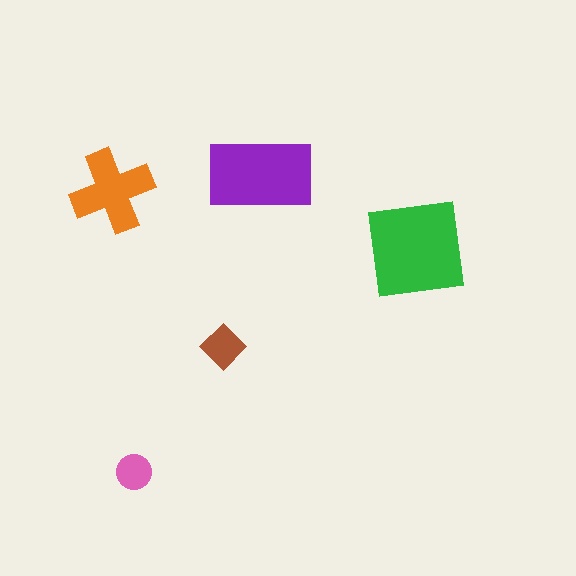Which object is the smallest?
The pink circle.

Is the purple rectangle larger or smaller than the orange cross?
Larger.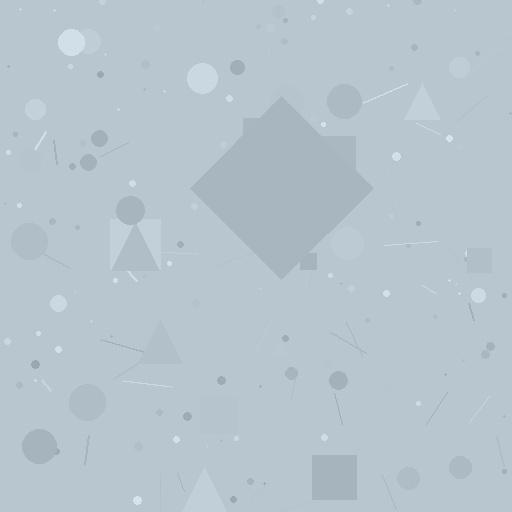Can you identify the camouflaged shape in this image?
The camouflaged shape is a diamond.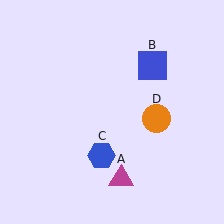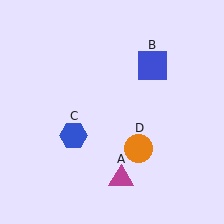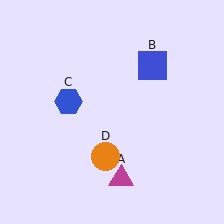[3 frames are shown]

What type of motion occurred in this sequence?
The blue hexagon (object C), orange circle (object D) rotated clockwise around the center of the scene.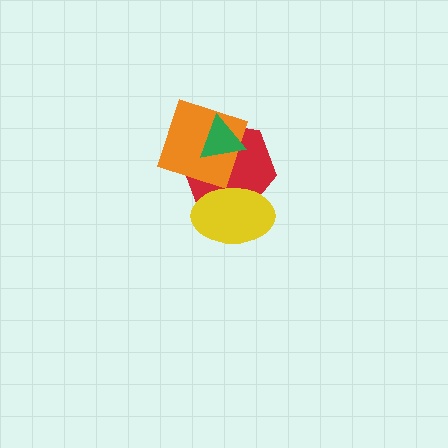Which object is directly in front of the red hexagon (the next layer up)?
The orange square is directly in front of the red hexagon.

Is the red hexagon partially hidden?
Yes, it is partially covered by another shape.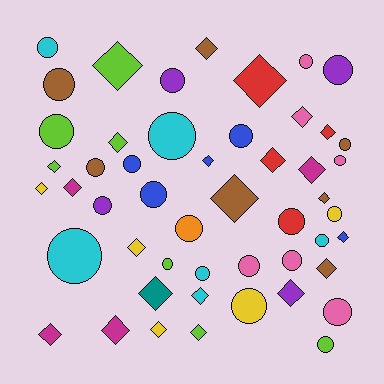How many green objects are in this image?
There are no green objects.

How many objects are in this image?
There are 50 objects.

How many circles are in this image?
There are 26 circles.